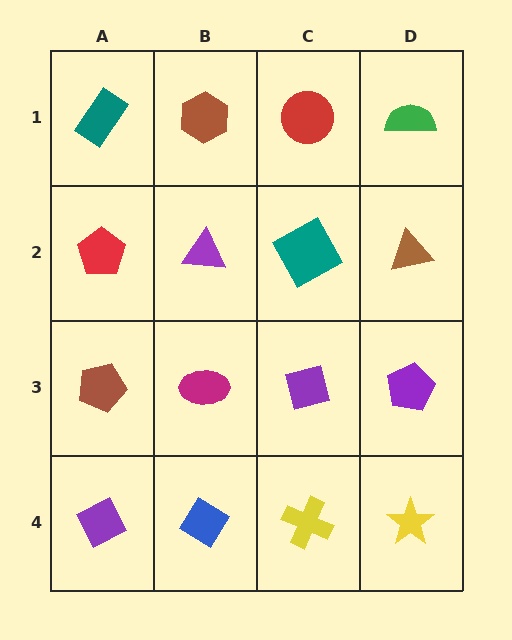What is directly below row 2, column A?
A brown pentagon.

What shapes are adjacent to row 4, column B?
A magenta ellipse (row 3, column B), a purple diamond (row 4, column A), a yellow cross (row 4, column C).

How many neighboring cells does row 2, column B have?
4.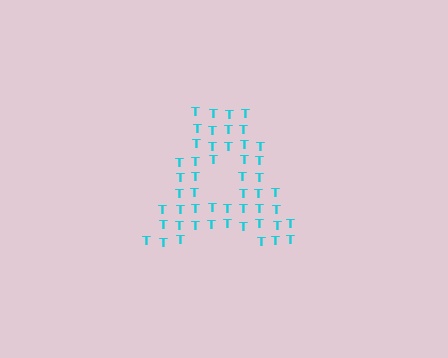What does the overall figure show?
The overall figure shows the letter A.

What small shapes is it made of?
It is made of small letter T's.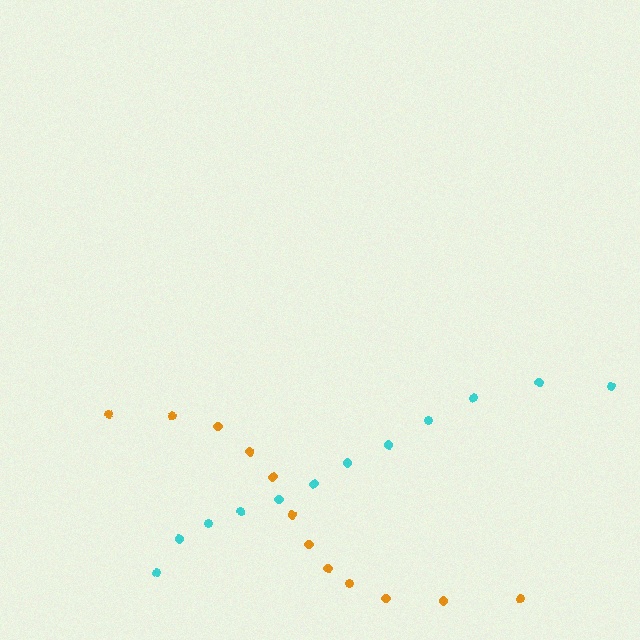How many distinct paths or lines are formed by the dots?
There are 2 distinct paths.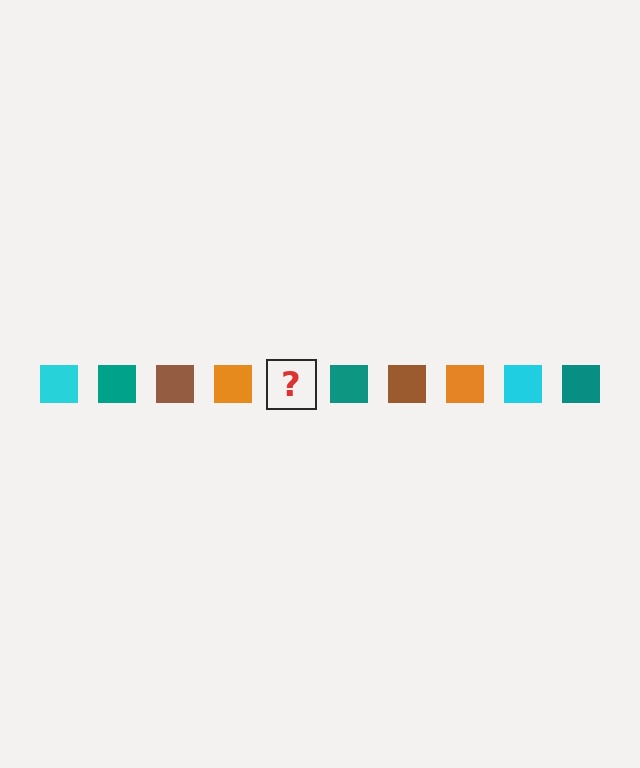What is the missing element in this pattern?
The missing element is a cyan square.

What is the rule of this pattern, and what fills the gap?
The rule is that the pattern cycles through cyan, teal, brown, orange squares. The gap should be filled with a cyan square.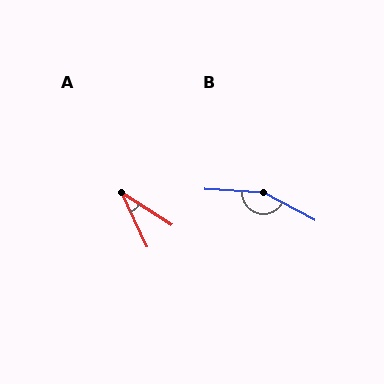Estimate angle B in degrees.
Approximately 155 degrees.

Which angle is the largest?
B, at approximately 155 degrees.